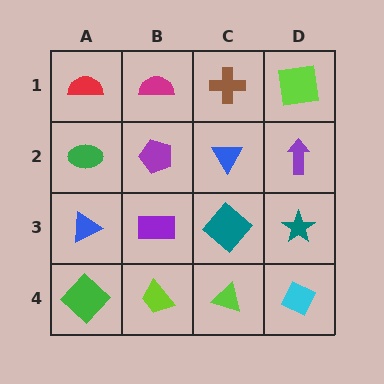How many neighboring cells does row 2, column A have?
3.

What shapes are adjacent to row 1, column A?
A green ellipse (row 2, column A), a magenta semicircle (row 1, column B).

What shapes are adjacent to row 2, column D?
A lime square (row 1, column D), a teal star (row 3, column D), a blue triangle (row 2, column C).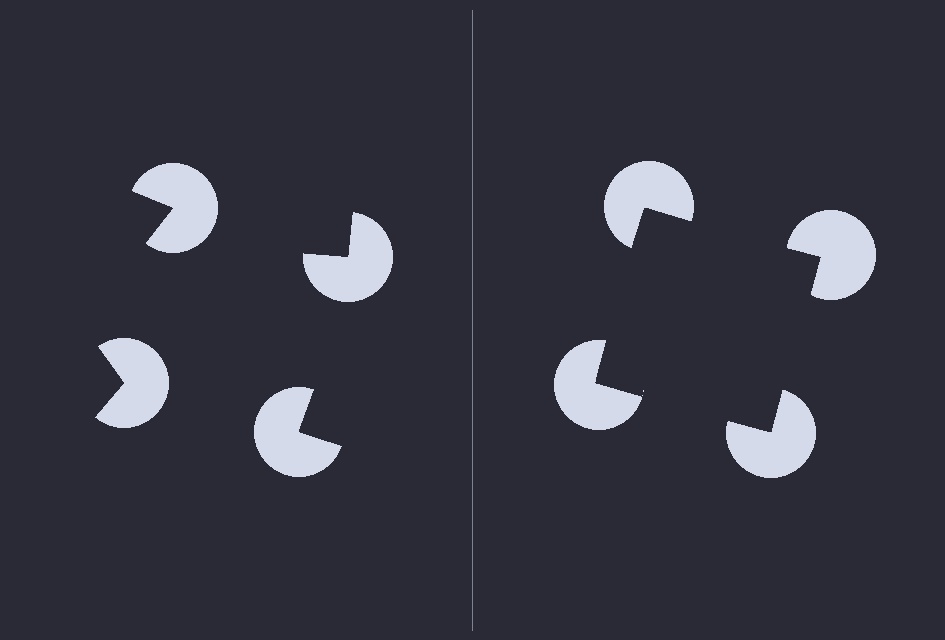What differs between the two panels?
The pac-man discs are positioned identically on both sides; only the wedge orientations differ. On the right they align to a square; on the left they are misaligned.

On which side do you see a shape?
An illusory square appears on the right side. On the left side the wedge cuts are rotated, so no coherent shape forms.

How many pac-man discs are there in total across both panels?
8 — 4 on each side.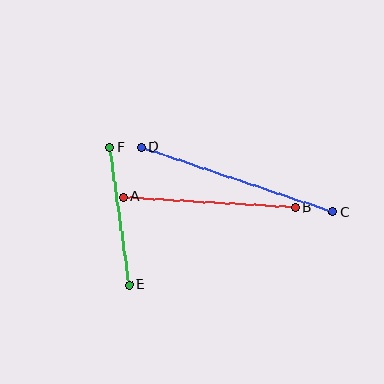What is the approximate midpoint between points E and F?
The midpoint is at approximately (119, 216) pixels.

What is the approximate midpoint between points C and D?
The midpoint is at approximately (237, 180) pixels.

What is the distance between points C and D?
The distance is approximately 202 pixels.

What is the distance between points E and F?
The distance is approximately 138 pixels.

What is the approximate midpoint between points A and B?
The midpoint is at approximately (209, 202) pixels.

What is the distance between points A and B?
The distance is approximately 172 pixels.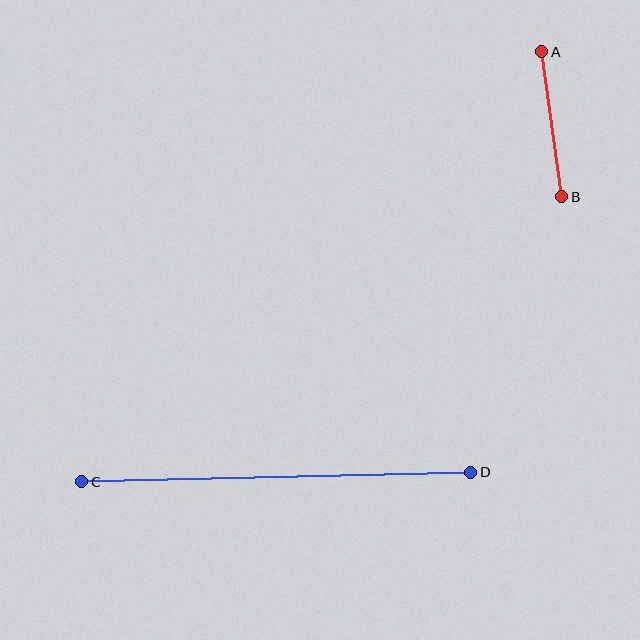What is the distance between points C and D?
The distance is approximately 389 pixels.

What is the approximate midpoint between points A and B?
The midpoint is at approximately (552, 124) pixels.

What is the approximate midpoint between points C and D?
The midpoint is at approximately (276, 477) pixels.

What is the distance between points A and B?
The distance is approximately 146 pixels.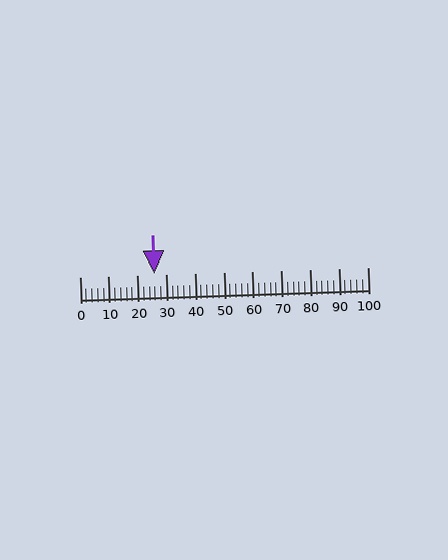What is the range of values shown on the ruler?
The ruler shows values from 0 to 100.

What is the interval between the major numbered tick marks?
The major tick marks are spaced 10 units apart.